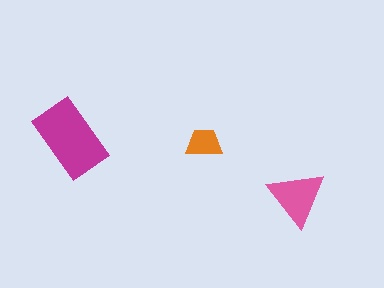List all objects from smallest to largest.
The orange trapezoid, the pink triangle, the magenta rectangle.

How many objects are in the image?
There are 3 objects in the image.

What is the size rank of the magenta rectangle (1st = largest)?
1st.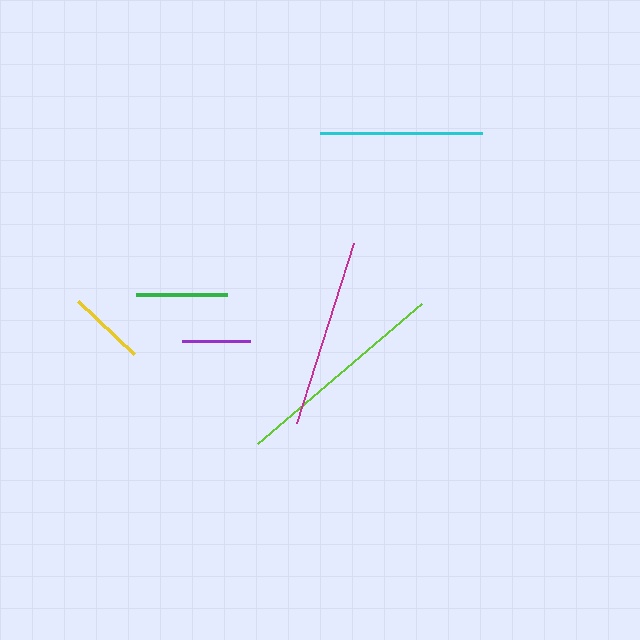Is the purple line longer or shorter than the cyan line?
The cyan line is longer than the purple line.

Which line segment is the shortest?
The purple line is the shortest at approximately 68 pixels.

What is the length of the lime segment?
The lime segment is approximately 216 pixels long.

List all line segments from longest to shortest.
From longest to shortest: lime, magenta, cyan, green, yellow, purple.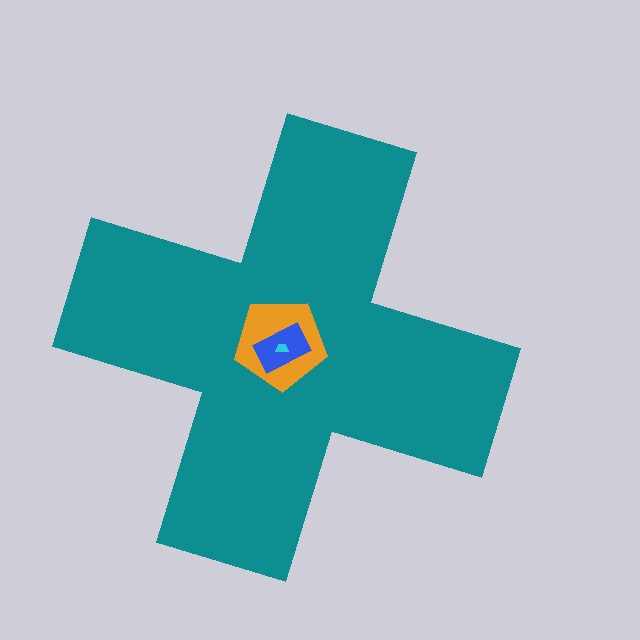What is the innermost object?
The cyan trapezoid.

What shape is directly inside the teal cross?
The orange pentagon.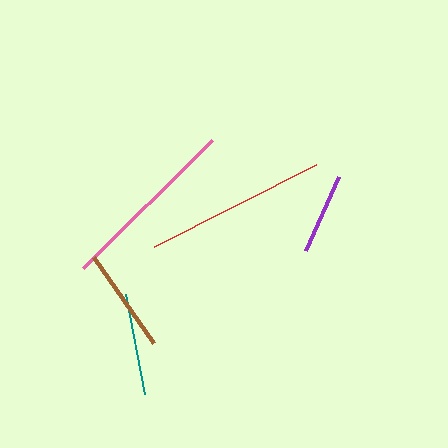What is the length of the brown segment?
The brown segment is approximately 105 pixels long.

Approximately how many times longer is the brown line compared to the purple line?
The brown line is approximately 1.3 times the length of the purple line.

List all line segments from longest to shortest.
From longest to shortest: red, pink, brown, teal, purple.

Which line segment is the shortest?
The purple line is the shortest at approximately 82 pixels.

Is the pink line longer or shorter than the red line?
The red line is longer than the pink line.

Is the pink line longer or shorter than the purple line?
The pink line is longer than the purple line.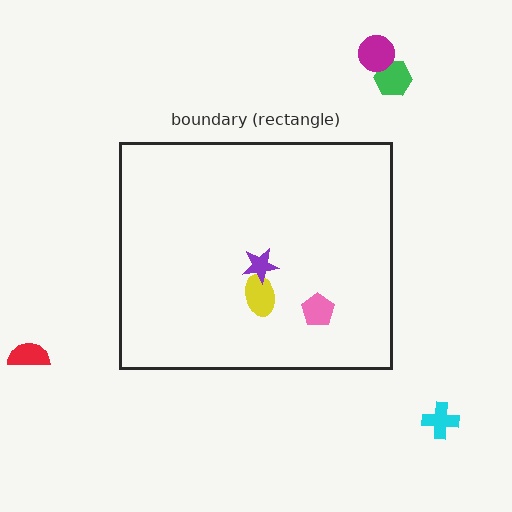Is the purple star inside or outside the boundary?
Inside.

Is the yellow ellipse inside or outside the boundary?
Inside.